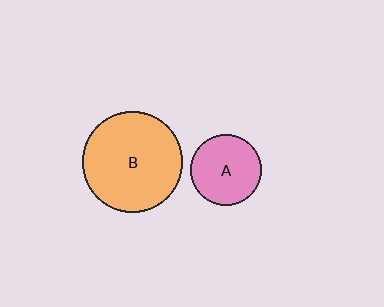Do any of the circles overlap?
No, none of the circles overlap.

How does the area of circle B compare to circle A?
Approximately 2.0 times.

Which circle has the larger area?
Circle B (orange).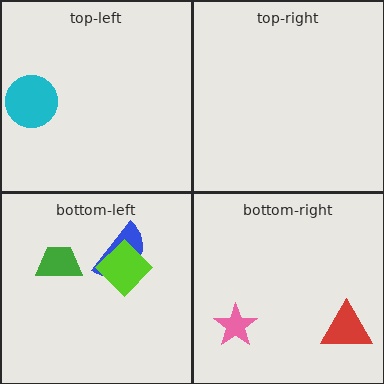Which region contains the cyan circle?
The top-left region.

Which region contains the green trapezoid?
The bottom-left region.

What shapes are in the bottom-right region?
The red triangle, the pink star.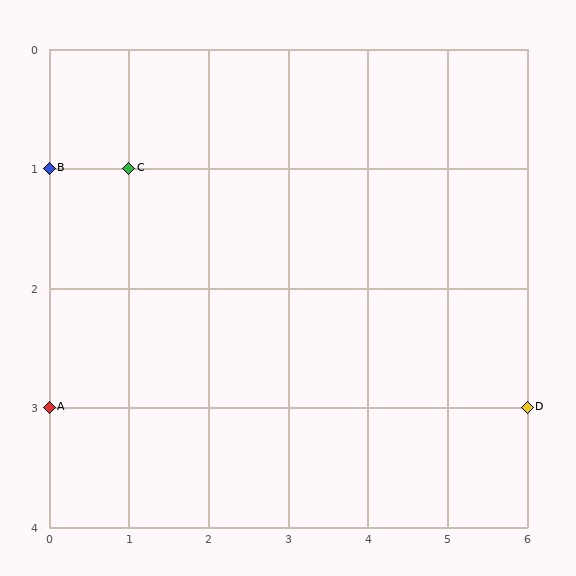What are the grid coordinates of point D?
Point D is at grid coordinates (6, 3).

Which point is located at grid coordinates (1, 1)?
Point C is at (1, 1).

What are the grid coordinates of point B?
Point B is at grid coordinates (0, 1).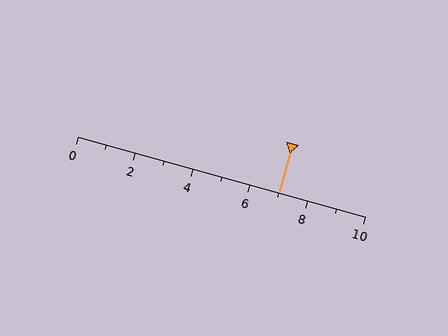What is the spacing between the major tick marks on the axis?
The major ticks are spaced 2 apart.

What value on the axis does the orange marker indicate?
The marker indicates approximately 7.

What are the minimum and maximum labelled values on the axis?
The axis runs from 0 to 10.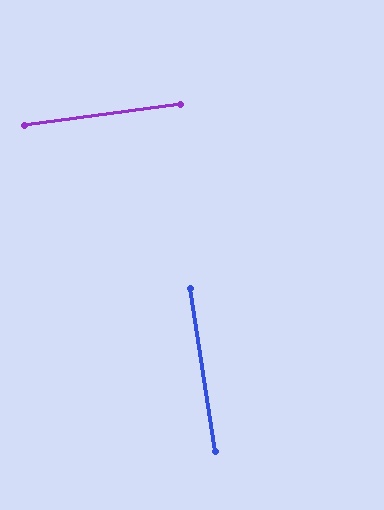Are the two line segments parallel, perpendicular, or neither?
Perpendicular — they meet at approximately 89°.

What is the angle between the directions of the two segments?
Approximately 89 degrees.